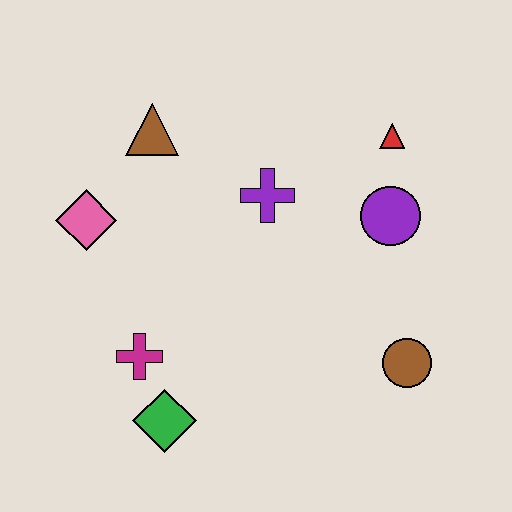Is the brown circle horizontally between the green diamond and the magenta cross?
No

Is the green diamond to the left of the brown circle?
Yes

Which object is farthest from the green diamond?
The red triangle is farthest from the green diamond.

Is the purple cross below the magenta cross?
No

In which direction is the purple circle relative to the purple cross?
The purple circle is to the right of the purple cross.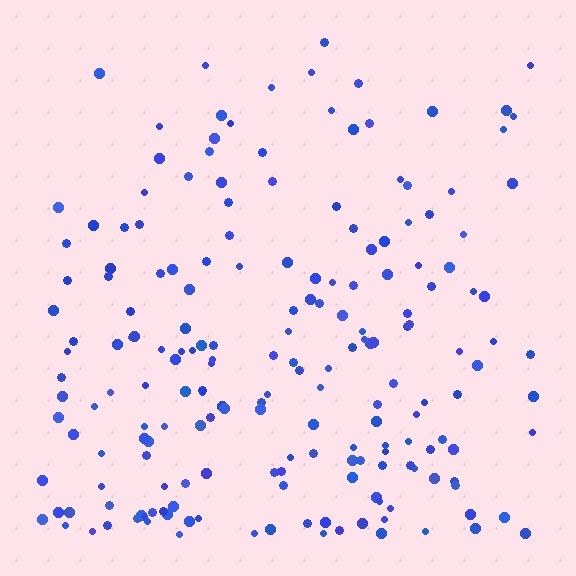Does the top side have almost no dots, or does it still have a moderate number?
Still a moderate number, just noticeably fewer than the bottom.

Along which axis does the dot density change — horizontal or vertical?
Vertical.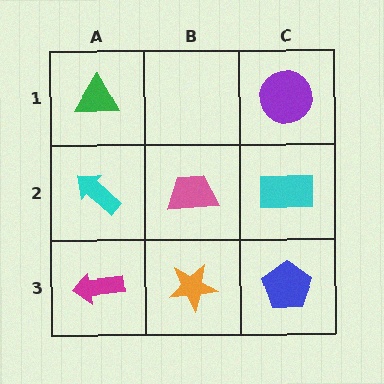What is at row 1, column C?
A purple circle.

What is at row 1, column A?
A green triangle.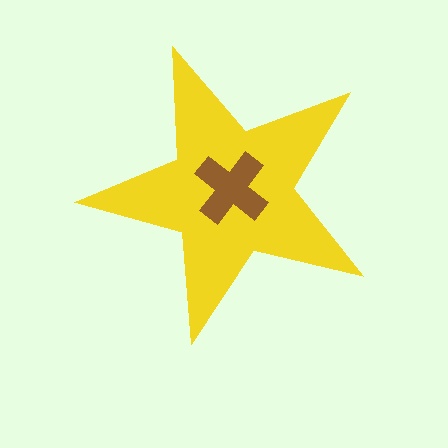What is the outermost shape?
The yellow star.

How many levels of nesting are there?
2.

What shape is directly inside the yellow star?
The brown cross.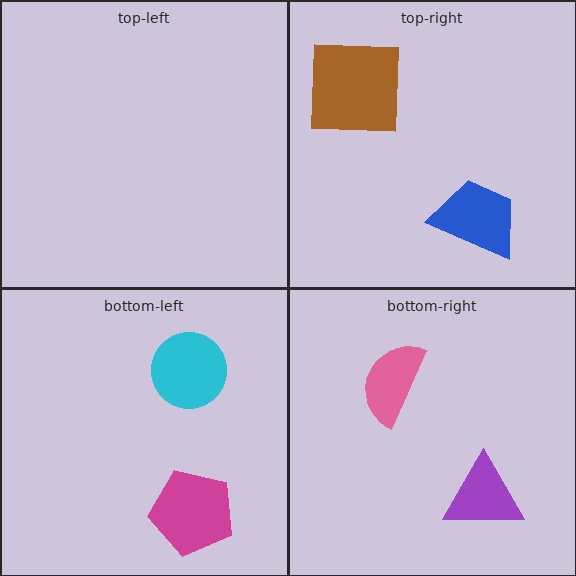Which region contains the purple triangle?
The bottom-right region.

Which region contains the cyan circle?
The bottom-left region.